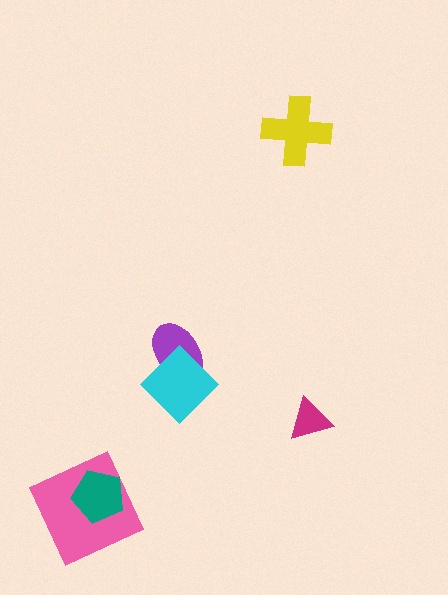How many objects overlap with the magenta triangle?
0 objects overlap with the magenta triangle.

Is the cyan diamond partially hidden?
No, no other shape covers it.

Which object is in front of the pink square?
The teal pentagon is in front of the pink square.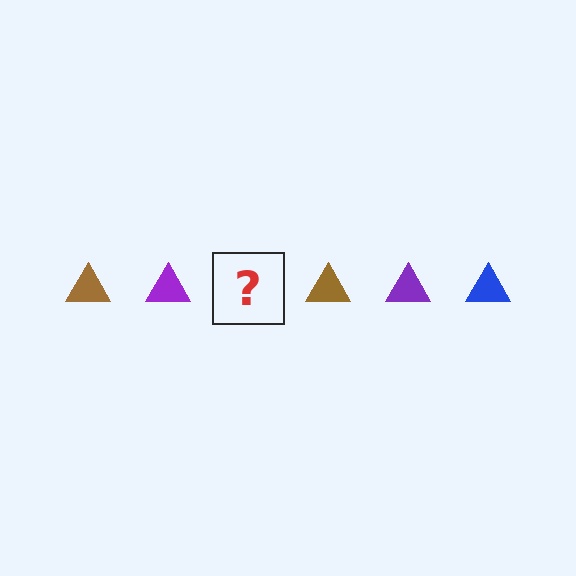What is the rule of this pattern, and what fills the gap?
The rule is that the pattern cycles through brown, purple, blue triangles. The gap should be filled with a blue triangle.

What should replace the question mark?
The question mark should be replaced with a blue triangle.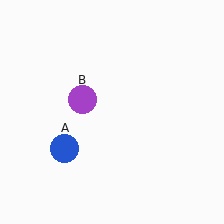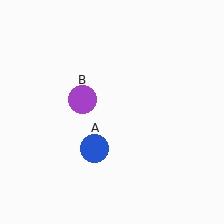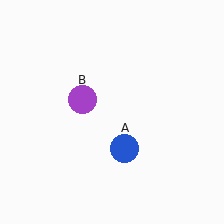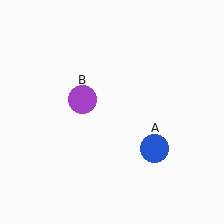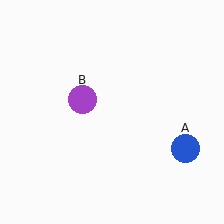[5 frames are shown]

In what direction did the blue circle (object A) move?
The blue circle (object A) moved right.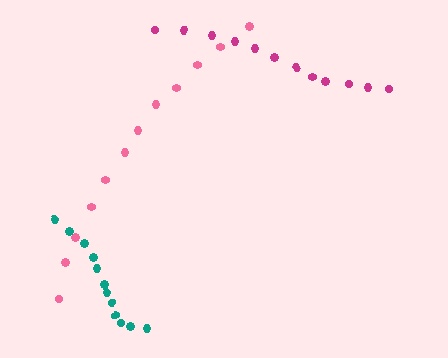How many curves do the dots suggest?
There are 3 distinct paths.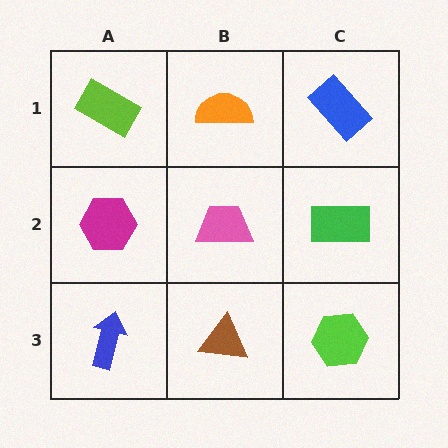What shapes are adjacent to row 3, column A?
A magenta hexagon (row 2, column A), a brown triangle (row 3, column B).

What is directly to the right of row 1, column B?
A blue rectangle.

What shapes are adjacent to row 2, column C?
A blue rectangle (row 1, column C), a lime hexagon (row 3, column C), a pink trapezoid (row 2, column B).